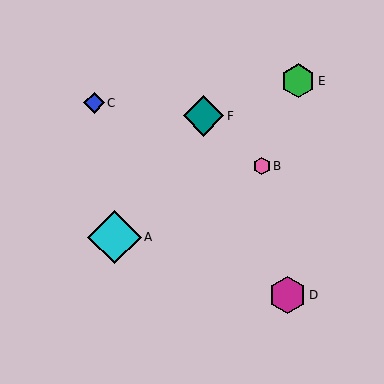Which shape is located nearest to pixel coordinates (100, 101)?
The blue diamond (labeled C) at (94, 103) is nearest to that location.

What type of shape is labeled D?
Shape D is a magenta hexagon.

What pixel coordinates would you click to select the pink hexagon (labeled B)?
Click at (262, 166) to select the pink hexagon B.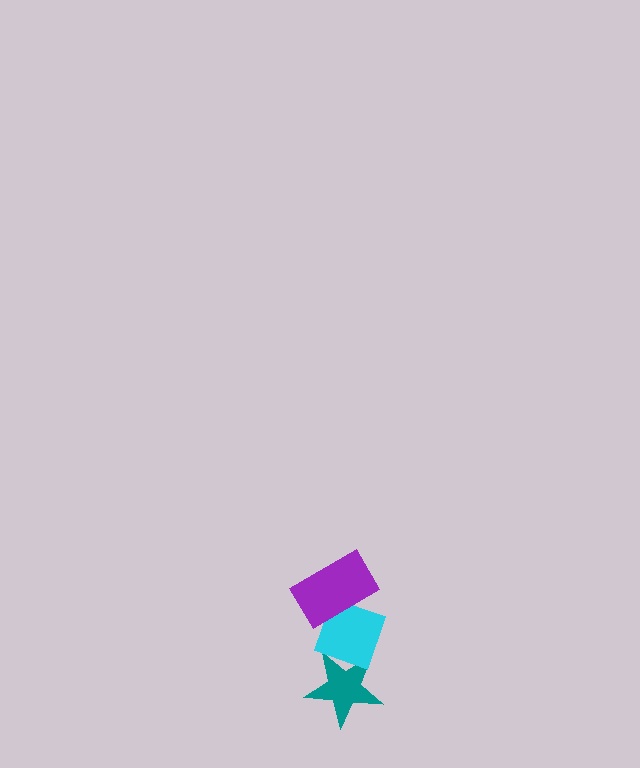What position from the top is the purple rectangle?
The purple rectangle is 1st from the top.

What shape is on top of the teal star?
The cyan diamond is on top of the teal star.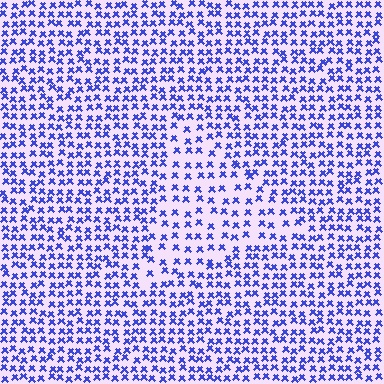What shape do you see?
I see a triangle.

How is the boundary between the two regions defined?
The boundary is defined by a change in element density (approximately 1.7x ratio). All elements are the same color, size, and shape.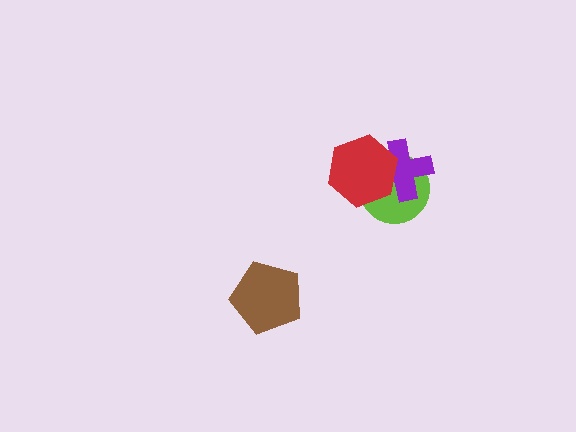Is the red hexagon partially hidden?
No, no other shape covers it.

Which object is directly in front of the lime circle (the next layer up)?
The purple cross is directly in front of the lime circle.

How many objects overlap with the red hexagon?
2 objects overlap with the red hexagon.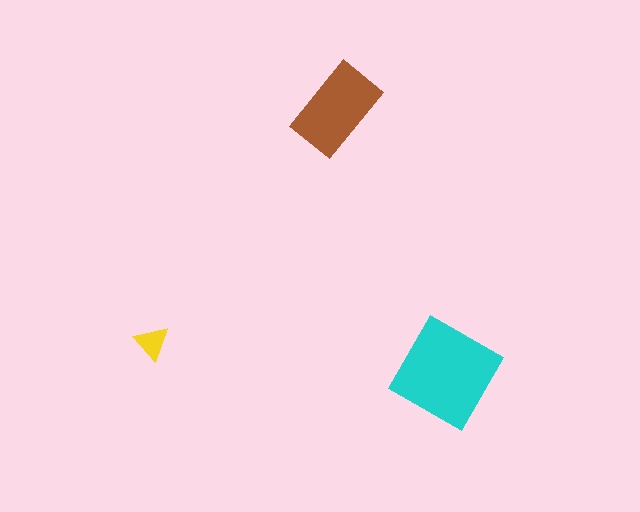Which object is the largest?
The cyan square.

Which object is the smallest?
The yellow triangle.